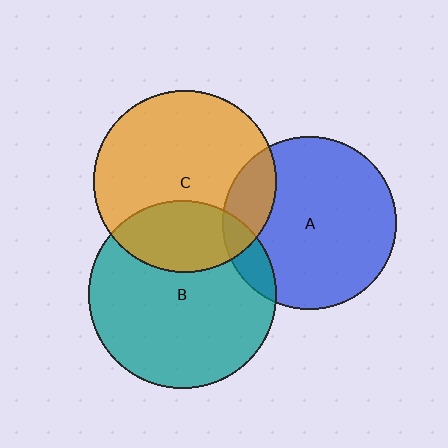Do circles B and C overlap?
Yes.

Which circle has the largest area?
Circle B (teal).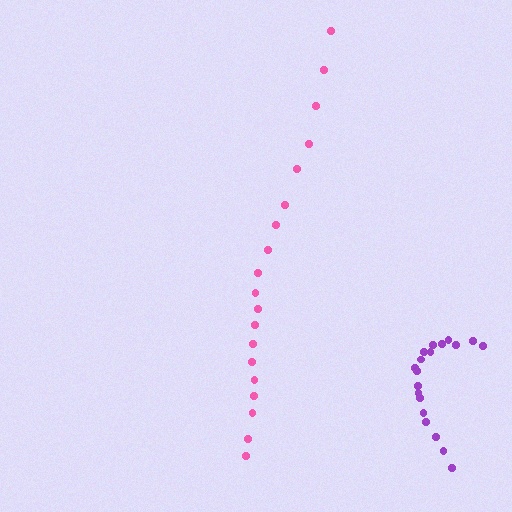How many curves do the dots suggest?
There are 2 distinct paths.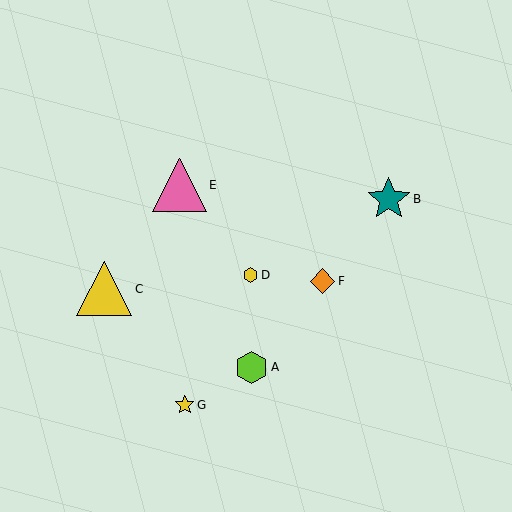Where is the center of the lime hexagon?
The center of the lime hexagon is at (251, 367).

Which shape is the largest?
The yellow triangle (labeled C) is the largest.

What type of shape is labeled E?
Shape E is a pink triangle.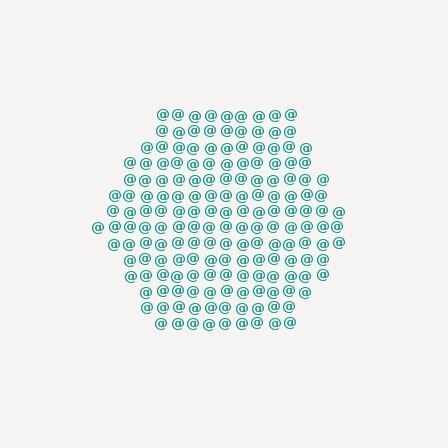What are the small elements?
The small elements are at signs.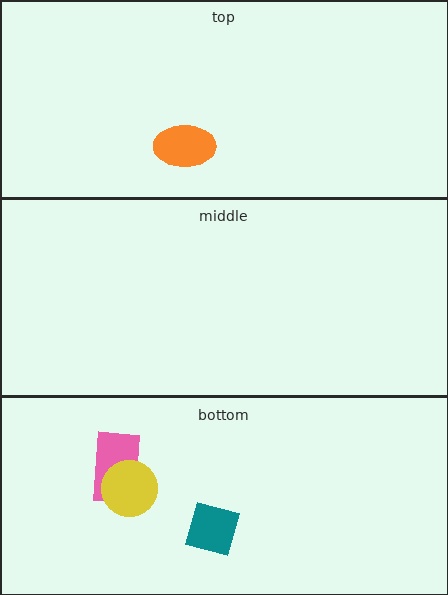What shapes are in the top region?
The orange ellipse.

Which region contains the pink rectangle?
The bottom region.